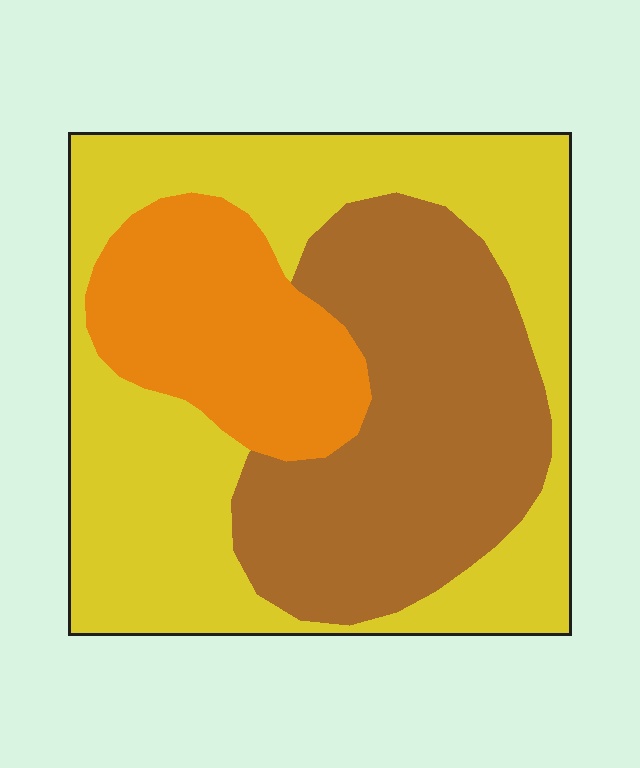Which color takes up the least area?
Orange, at roughly 20%.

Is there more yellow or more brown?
Yellow.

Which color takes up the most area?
Yellow, at roughly 45%.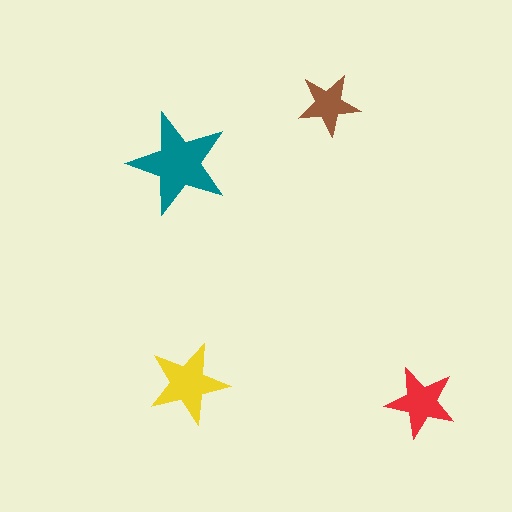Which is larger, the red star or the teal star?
The teal one.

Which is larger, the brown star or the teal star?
The teal one.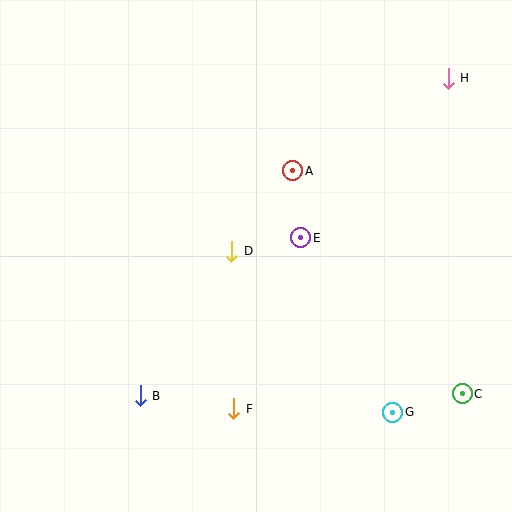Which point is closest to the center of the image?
Point D at (232, 251) is closest to the center.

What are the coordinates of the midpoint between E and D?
The midpoint between E and D is at (266, 245).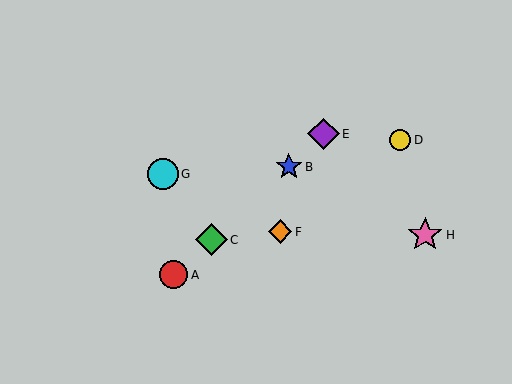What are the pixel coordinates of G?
Object G is at (163, 174).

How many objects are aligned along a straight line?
4 objects (A, B, C, E) are aligned along a straight line.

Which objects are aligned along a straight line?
Objects A, B, C, E are aligned along a straight line.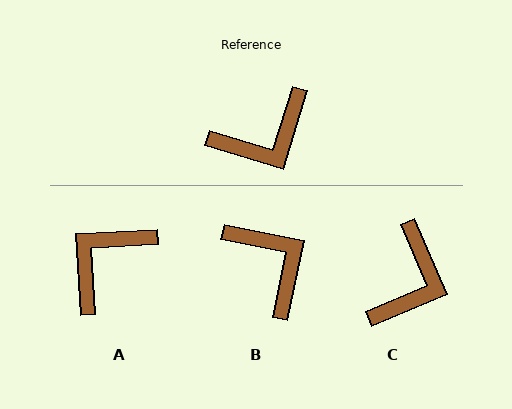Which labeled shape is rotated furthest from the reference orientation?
A, about 160 degrees away.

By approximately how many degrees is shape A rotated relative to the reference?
Approximately 160 degrees clockwise.